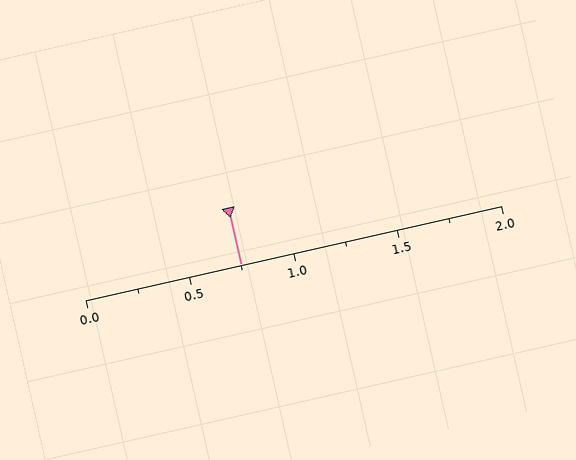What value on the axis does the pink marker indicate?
The marker indicates approximately 0.75.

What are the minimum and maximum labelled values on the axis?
The axis runs from 0.0 to 2.0.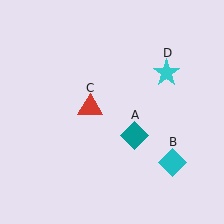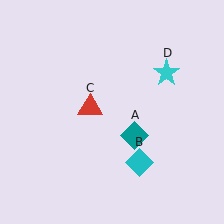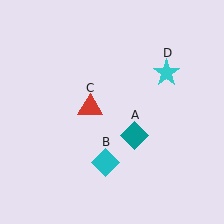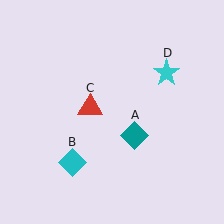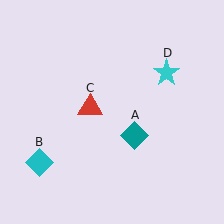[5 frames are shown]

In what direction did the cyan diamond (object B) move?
The cyan diamond (object B) moved left.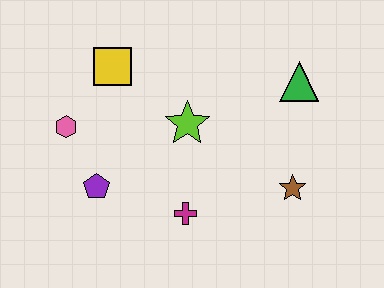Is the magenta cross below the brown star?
Yes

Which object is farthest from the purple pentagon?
The green triangle is farthest from the purple pentagon.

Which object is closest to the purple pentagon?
The pink hexagon is closest to the purple pentagon.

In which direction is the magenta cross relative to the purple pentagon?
The magenta cross is to the right of the purple pentagon.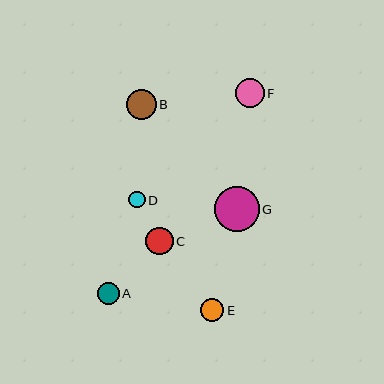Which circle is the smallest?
Circle D is the smallest with a size of approximately 17 pixels.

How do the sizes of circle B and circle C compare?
Circle B and circle C are approximately the same size.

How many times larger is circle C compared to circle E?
Circle C is approximately 1.2 times the size of circle E.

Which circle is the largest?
Circle G is the largest with a size of approximately 45 pixels.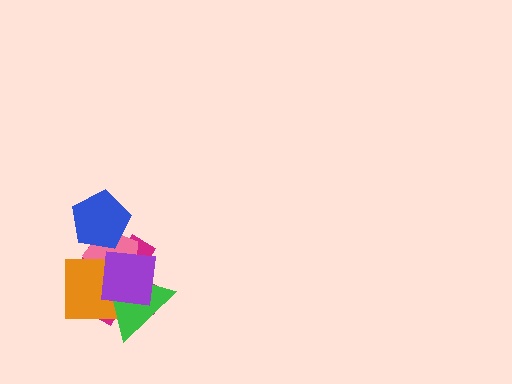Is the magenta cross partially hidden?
Yes, it is partially covered by another shape.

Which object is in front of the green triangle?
The purple square is in front of the green triangle.